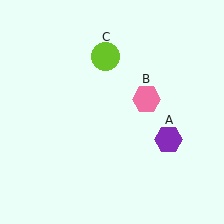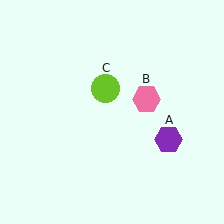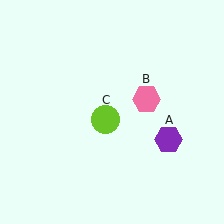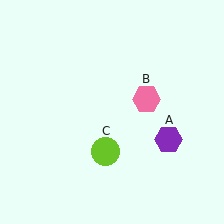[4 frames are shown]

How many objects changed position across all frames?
1 object changed position: lime circle (object C).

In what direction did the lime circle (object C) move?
The lime circle (object C) moved down.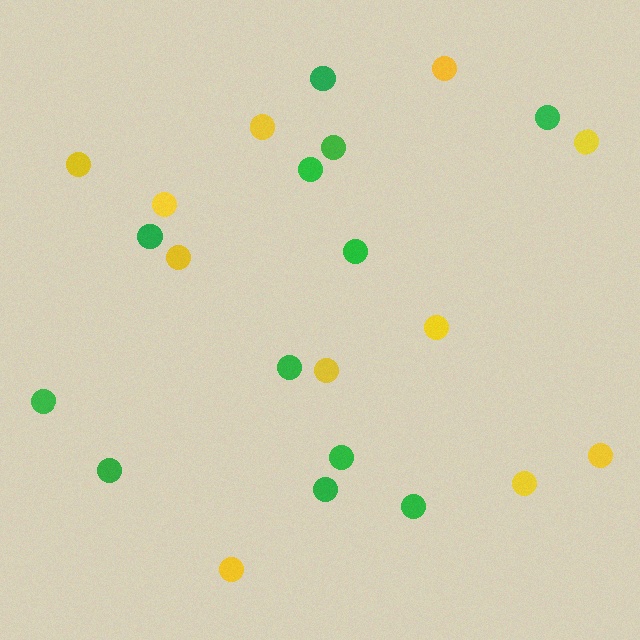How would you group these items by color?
There are 2 groups: one group of yellow circles (11) and one group of green circles (12).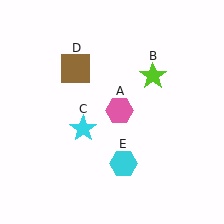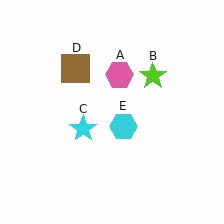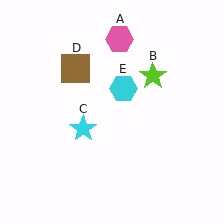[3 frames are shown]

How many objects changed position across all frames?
2 objects changed position: pink hexagon (object A), cyan hexagon (object E).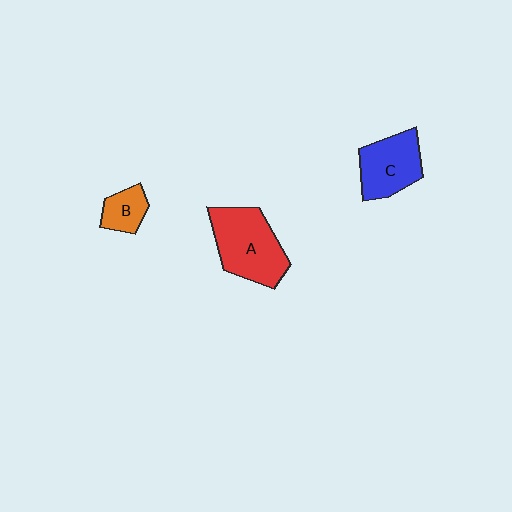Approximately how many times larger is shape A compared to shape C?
Approximately 1.3 times.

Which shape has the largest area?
Shape A (red).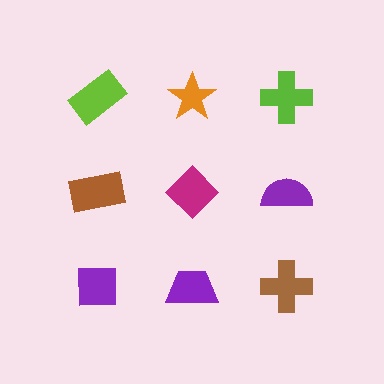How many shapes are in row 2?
3 shapes.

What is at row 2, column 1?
A brown rectangle.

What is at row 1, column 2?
An orange star.